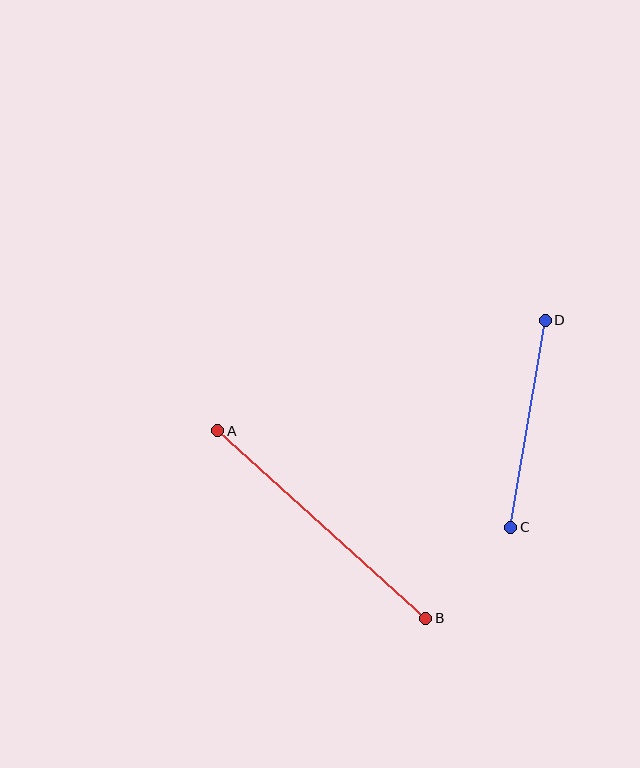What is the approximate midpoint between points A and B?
The midpoint is at approximately (322, 524) pixels.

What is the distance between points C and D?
The distance is approximately 210 pixels.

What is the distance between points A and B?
The distance is approximately 280 pixels.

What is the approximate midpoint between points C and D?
The midpoint is at approximately (528, 424) pixels.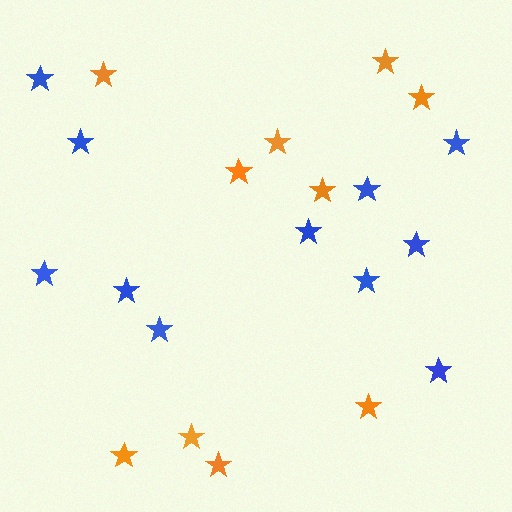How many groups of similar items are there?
There are 2 groups: one group of blue stars (11) and one group of orange stars (10).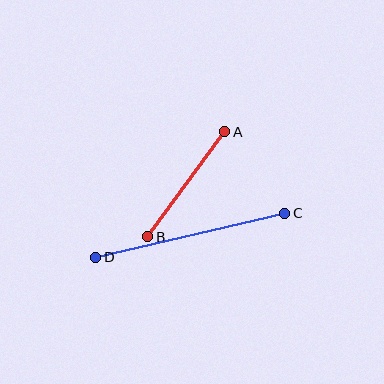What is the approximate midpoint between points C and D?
The midpoint is at approximately (190, 235) pixels.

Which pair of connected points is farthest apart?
Points C and D are farthest apart.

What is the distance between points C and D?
The distance is approximately 194 pixels.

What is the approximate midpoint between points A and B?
The midpoint is at approximately (186, 184) pixels.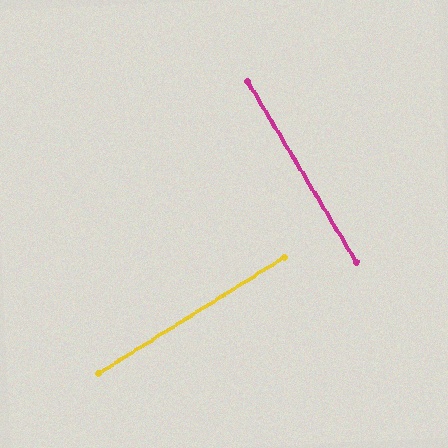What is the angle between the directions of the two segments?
Approximately 89 degrees.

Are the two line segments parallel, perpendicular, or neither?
Perpendicular — they meet at approximately 89°.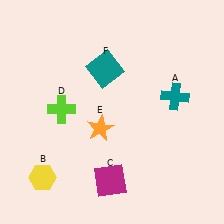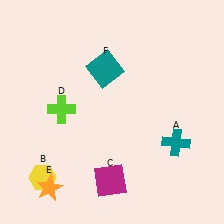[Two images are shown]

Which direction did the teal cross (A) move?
The teal cross (A) moved down.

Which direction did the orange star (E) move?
The orange star (E) moved down.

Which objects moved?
The objects that moved are: the teal cross (A), the orange star (E).